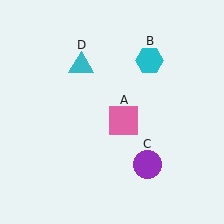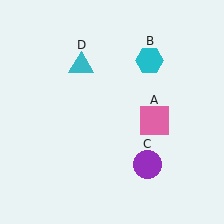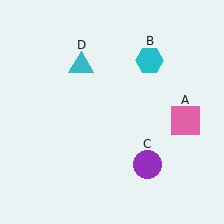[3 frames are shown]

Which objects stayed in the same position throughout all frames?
Cyan hexagon (object B) and purple circle (object C) and cyan triangle (object D) remained stationary.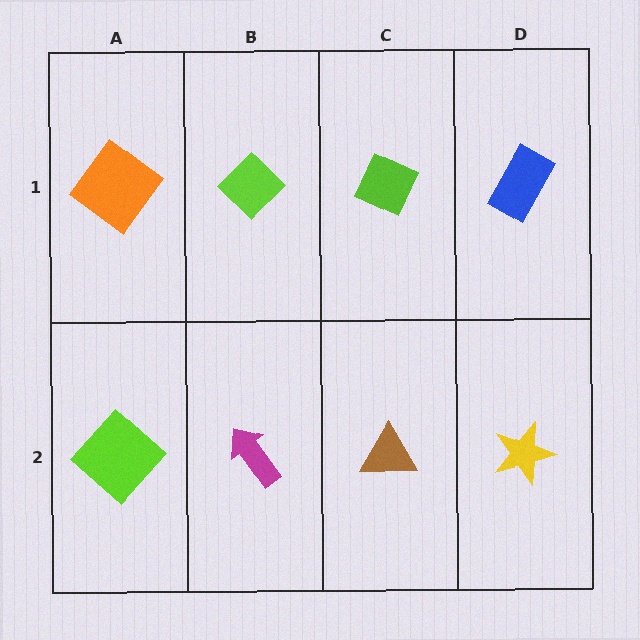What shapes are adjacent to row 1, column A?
A lime diamond (row 2, column A), a lime diamond (row 1, column B).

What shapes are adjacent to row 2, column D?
A blue rectangle (row 1, column D), a brown triangle (row 2, column C).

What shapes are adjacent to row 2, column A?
An orange diamond (row 1, column A), a magenta arrow (row 2, column B).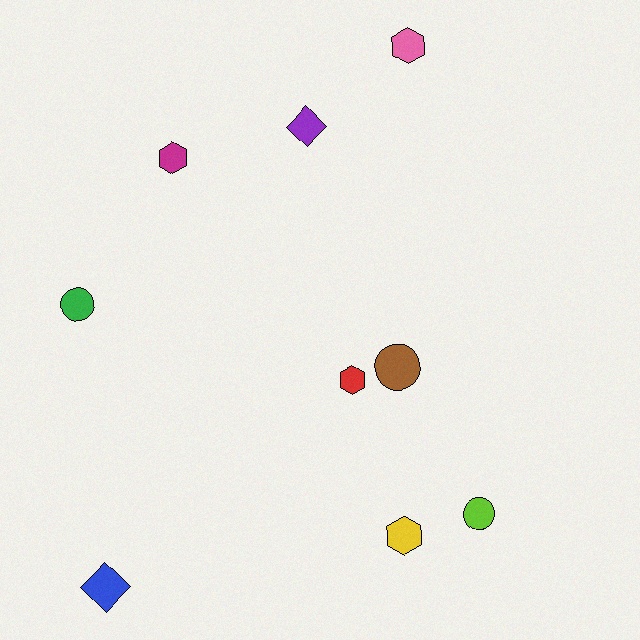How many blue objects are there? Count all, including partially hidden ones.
There is 1 blue object.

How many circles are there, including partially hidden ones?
There are 3 circles.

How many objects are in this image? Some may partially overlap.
There are 9 objects.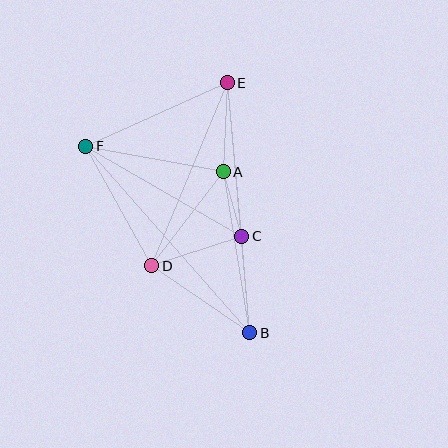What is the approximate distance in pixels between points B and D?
The distance between B and D is approximately 119 pixels.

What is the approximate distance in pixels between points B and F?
The distance between B and F is approximately 248 pixels.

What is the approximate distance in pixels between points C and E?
The distance between C and E is approximately 154 pixels.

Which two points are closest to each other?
Points A and C are closest to each other.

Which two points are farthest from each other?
Points B and E are farthest from each other.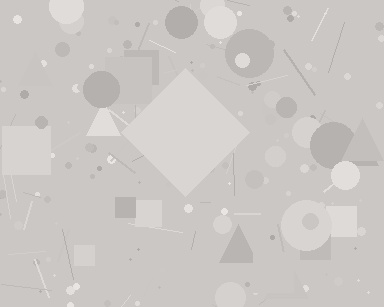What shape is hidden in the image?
A diamond is hidden in the image.